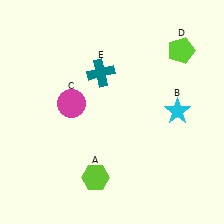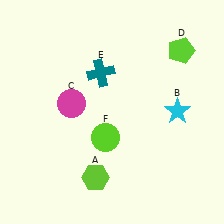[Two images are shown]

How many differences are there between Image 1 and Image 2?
There is 1 difference between the two images.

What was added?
A lime circle (F) was added in Image 2.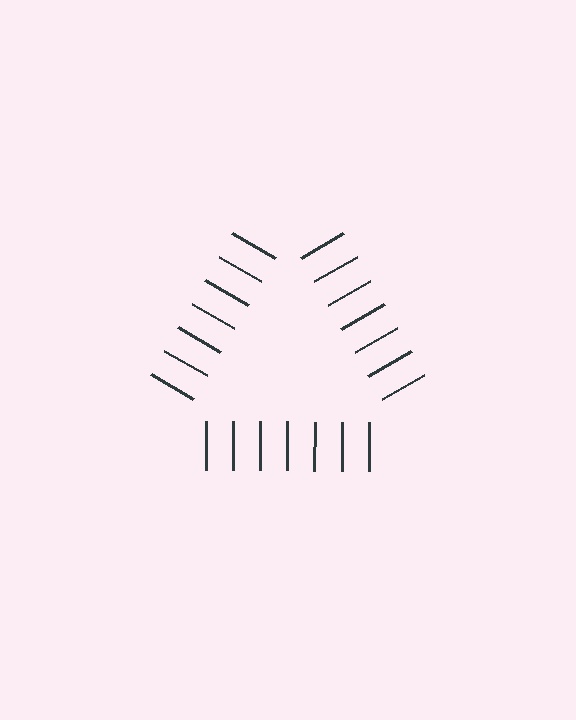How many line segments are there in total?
21 — 7 along each of the 3 edges.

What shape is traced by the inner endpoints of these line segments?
An illusory triangle — the line segments terminate on its edges but no continuous stroke is drawn.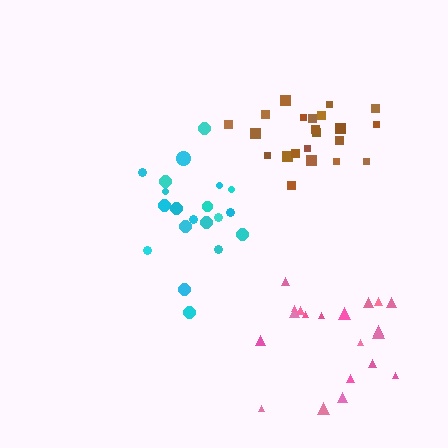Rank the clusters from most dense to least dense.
brown, cyan, pink.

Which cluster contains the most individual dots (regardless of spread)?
Brown (22).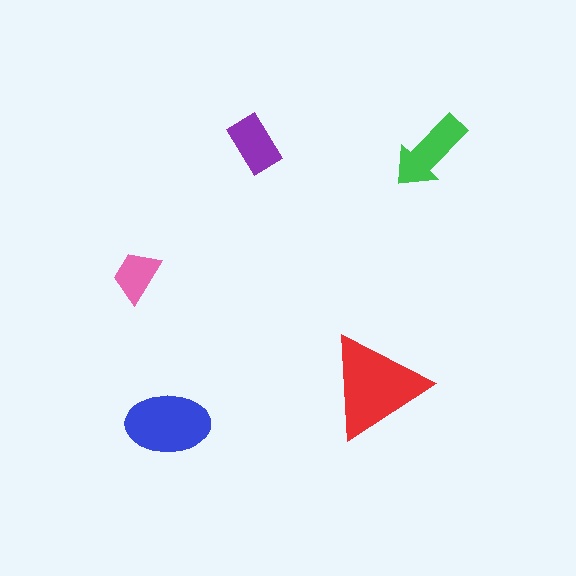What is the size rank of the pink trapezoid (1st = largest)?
5th.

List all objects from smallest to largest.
The pink trapezoid, the purple rectangle, the green arrow, the blue ellipse, the red triangle.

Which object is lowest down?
The blue ellipse is bottommost.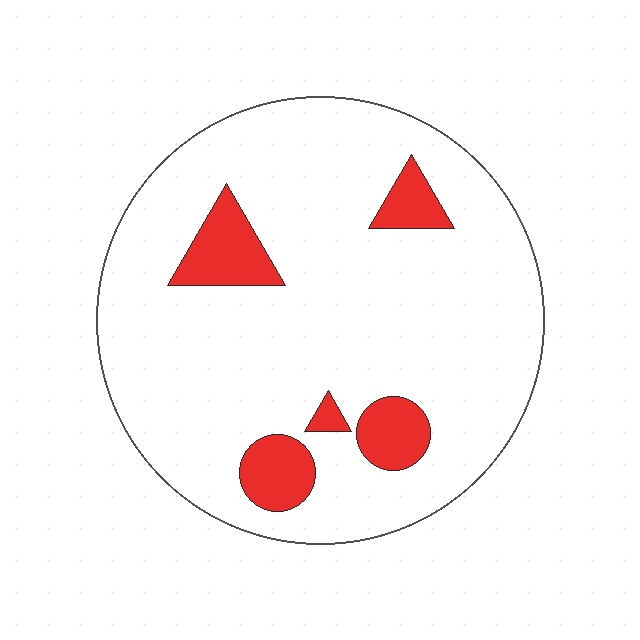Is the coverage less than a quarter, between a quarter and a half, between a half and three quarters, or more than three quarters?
Less than a quarter.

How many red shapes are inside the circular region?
5.